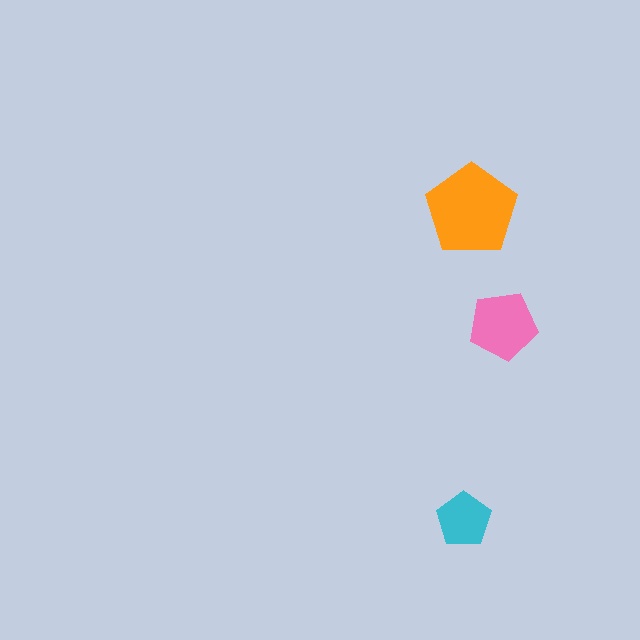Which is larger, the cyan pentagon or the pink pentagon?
The pink one.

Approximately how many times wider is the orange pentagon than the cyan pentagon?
About 1.5 times wider.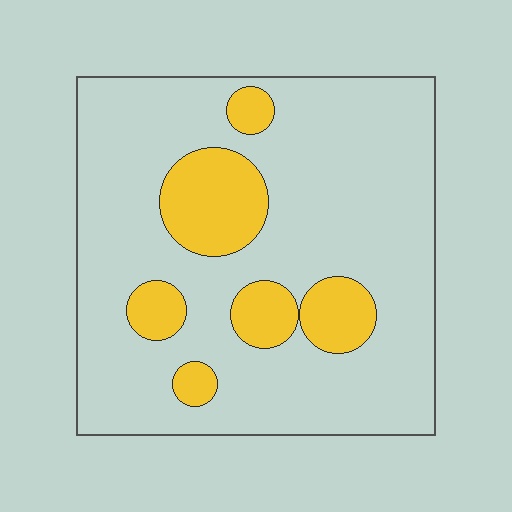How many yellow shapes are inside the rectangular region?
6.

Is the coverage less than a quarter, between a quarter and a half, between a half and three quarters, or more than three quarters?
Less than a quarter.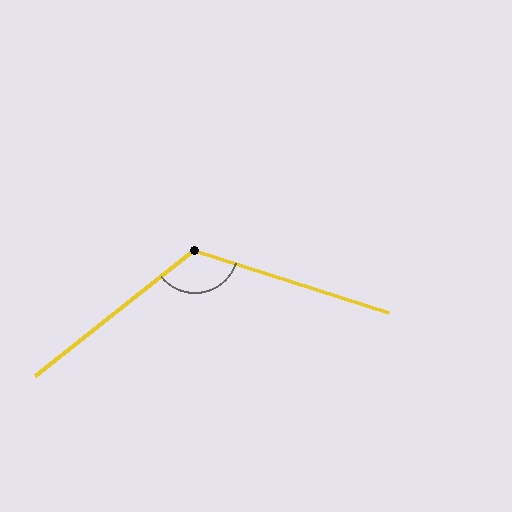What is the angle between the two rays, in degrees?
Approximately 124 degrees.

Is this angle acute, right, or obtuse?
It is obtuse.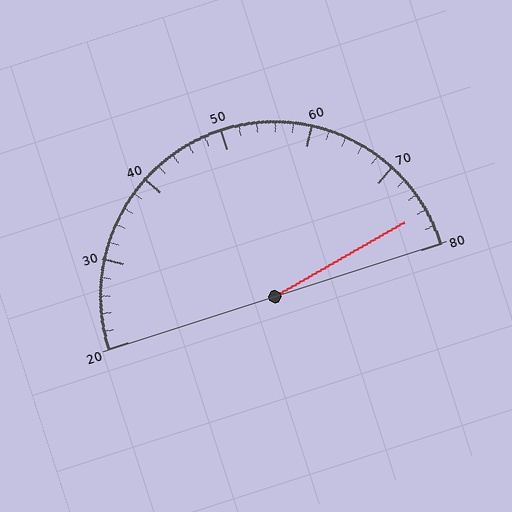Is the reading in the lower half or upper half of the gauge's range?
The reading is in the upper half of the range (20 to 80).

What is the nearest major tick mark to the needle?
The nearest major tick mark is 80.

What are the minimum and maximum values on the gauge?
The gauge ranges from 20 to 80.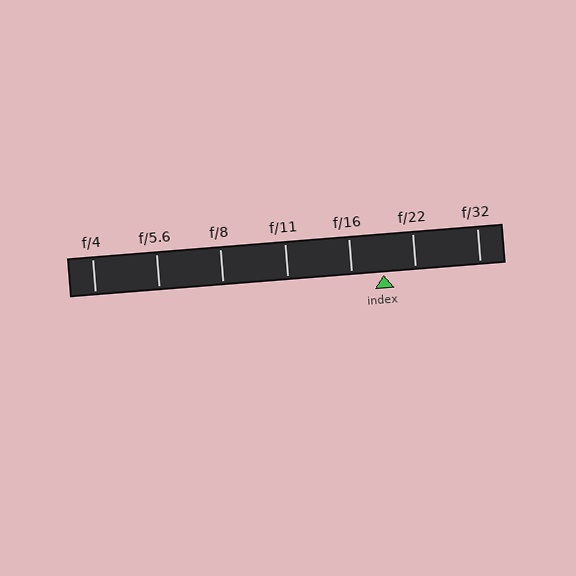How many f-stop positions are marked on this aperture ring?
There are 7 f-stop positions marked.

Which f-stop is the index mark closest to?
The index mark is closest to f/16.